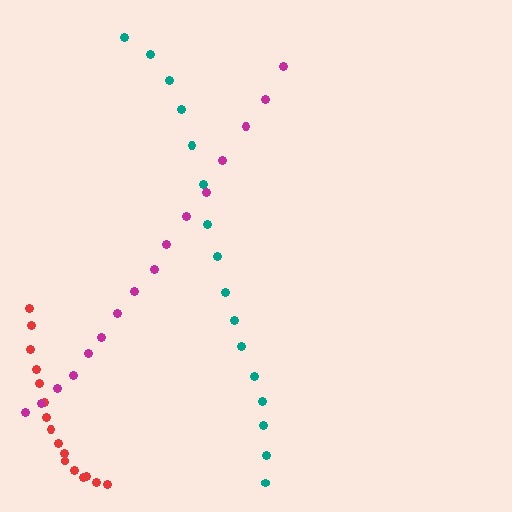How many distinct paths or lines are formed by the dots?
There are 3 distinct paths.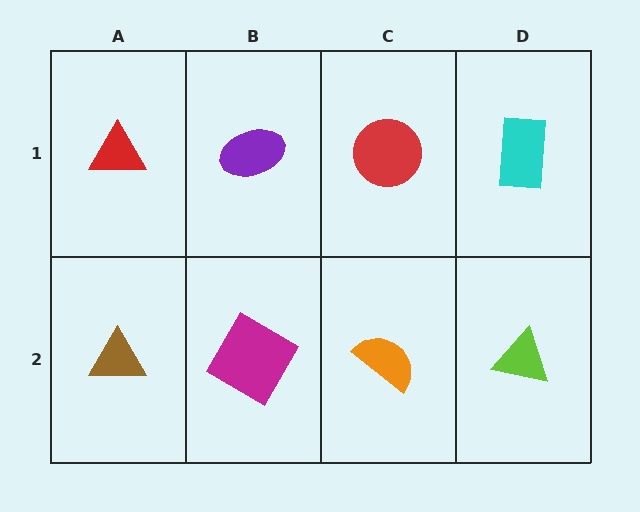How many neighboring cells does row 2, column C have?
3.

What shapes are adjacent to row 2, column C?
A red circle (row 1, column C), a magenta diamond (row 2, column B), a lime triangle (row 2, column D).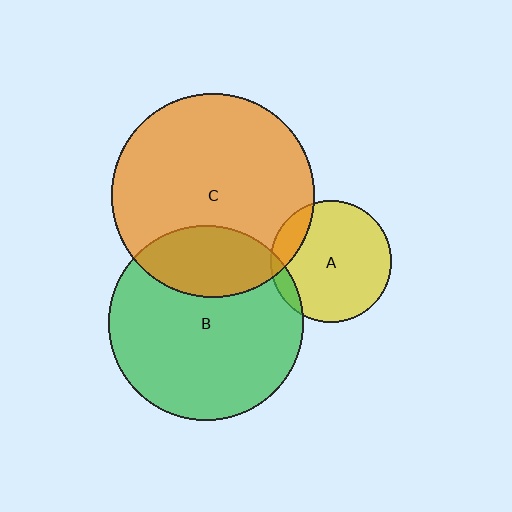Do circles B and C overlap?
Yes.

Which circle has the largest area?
Circle C (orange).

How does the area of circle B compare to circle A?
Approximately 2.6 times.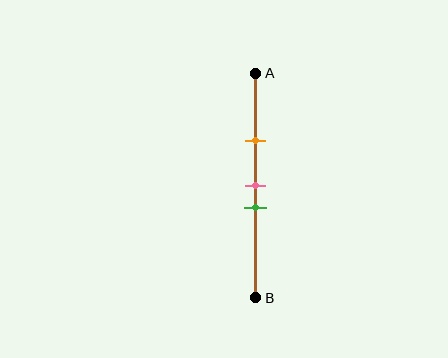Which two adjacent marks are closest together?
The pink and green marks are the closest adjacent pair.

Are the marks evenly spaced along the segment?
No, the marks are not evenly spaced.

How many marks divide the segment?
There are 3 marks dividing the segment.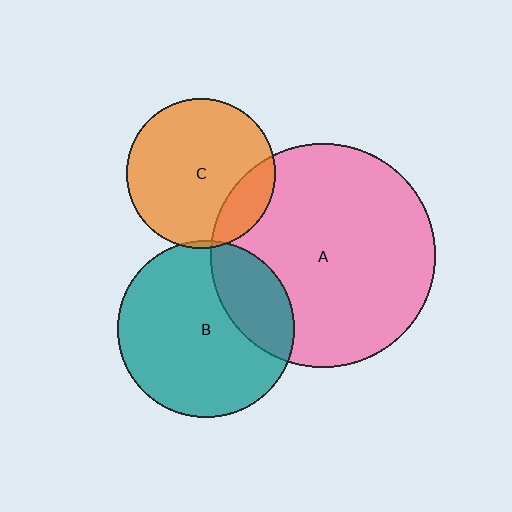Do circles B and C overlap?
Yes.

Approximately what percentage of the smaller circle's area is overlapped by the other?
Approximately 5%.